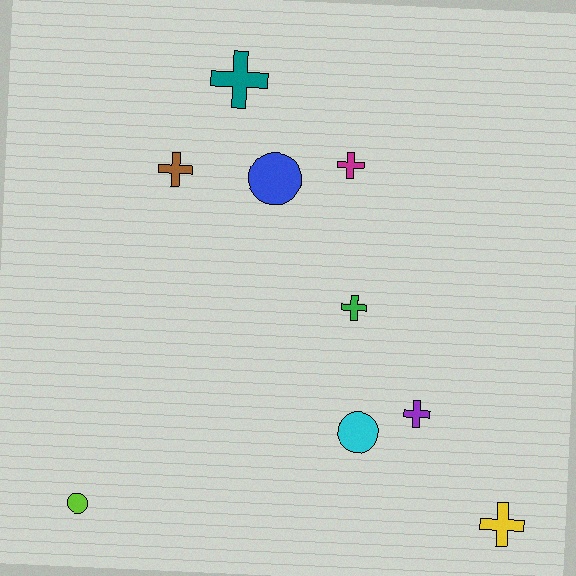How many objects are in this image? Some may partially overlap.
There are 9 objects.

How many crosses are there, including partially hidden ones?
There are 6 crosses.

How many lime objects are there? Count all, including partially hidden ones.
There is 1 lime object.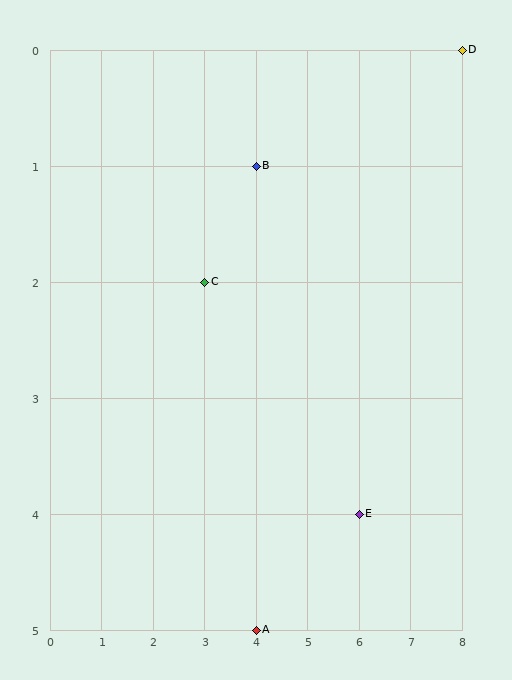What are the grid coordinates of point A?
Point A is at grid coordinates (4, 5).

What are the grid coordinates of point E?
Point E is at grid coordinates (6, 4).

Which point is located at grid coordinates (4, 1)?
Point B is at (4, 1).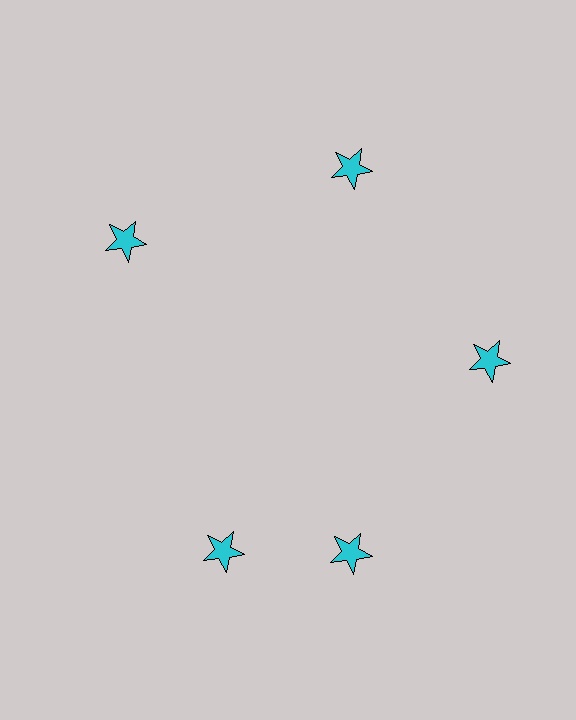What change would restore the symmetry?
The symmetry would be restored by rotating it back into even spacing with its neighbors so that all 5 stars sit at equal angles and equal distance from the center.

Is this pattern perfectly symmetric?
No. The 5 cyan stars are arranged in a ring, but one element near the 8 o'clock position is rotated out of alignment along the ring, breaking the 5-fold rotational symmetry.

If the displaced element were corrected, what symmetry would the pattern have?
It would have 5-fold rotational symmetry — the pattern would map onto itself every 72 degrees.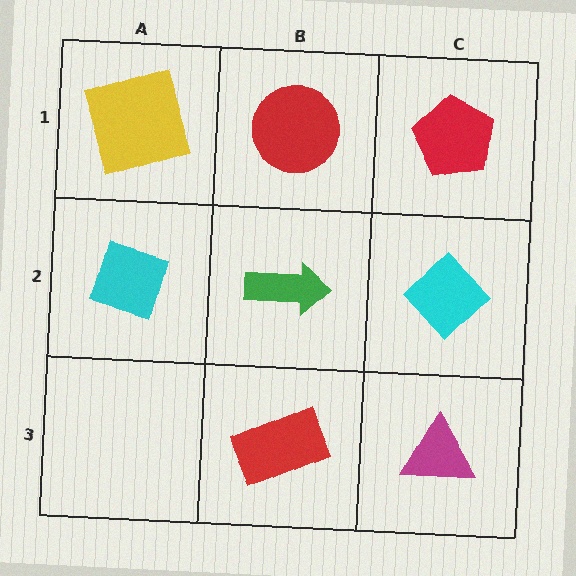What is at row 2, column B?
A green arrow.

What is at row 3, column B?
A red rectangle.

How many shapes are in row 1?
3 shapes.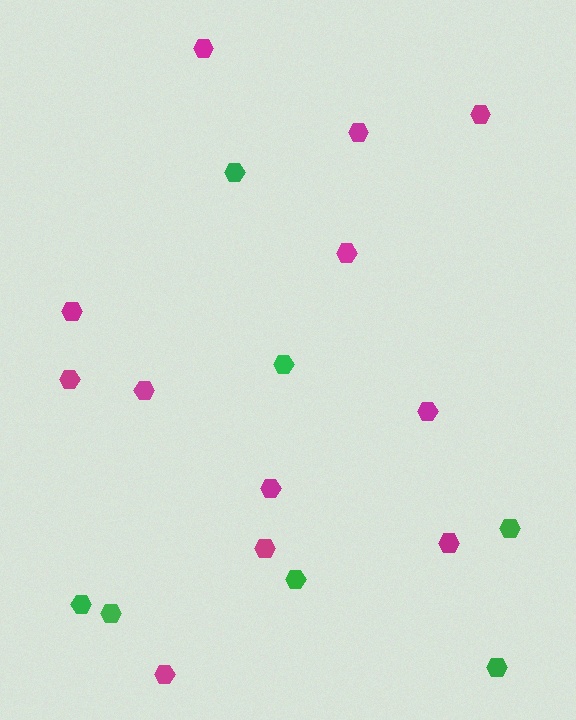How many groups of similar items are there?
There are 2 groups: one group of magenta hexagons (12) and one group of green hexagons (7).